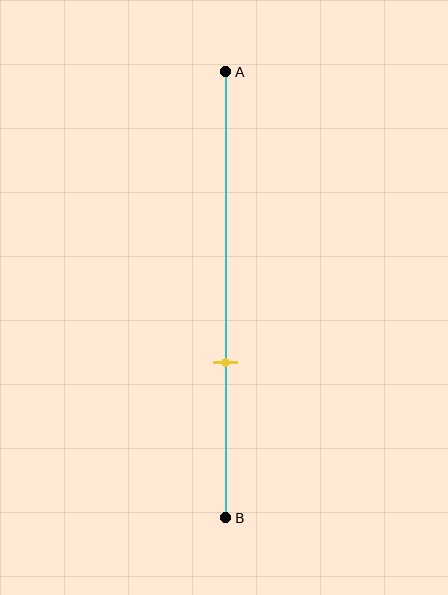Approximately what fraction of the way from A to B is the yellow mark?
The yellow mark is approximately 65% of the way from A to B.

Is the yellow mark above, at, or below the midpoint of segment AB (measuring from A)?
The yellow mark is below the midpoint of segment AB.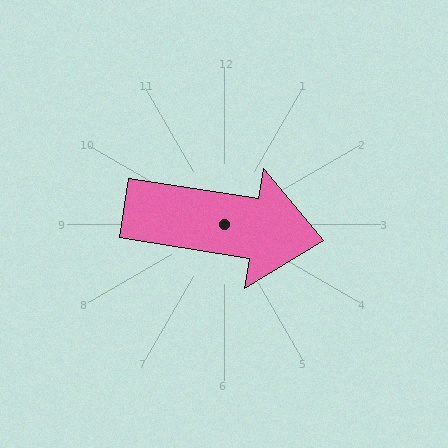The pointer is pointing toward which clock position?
Roughly 3 o'clock.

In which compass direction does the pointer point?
East.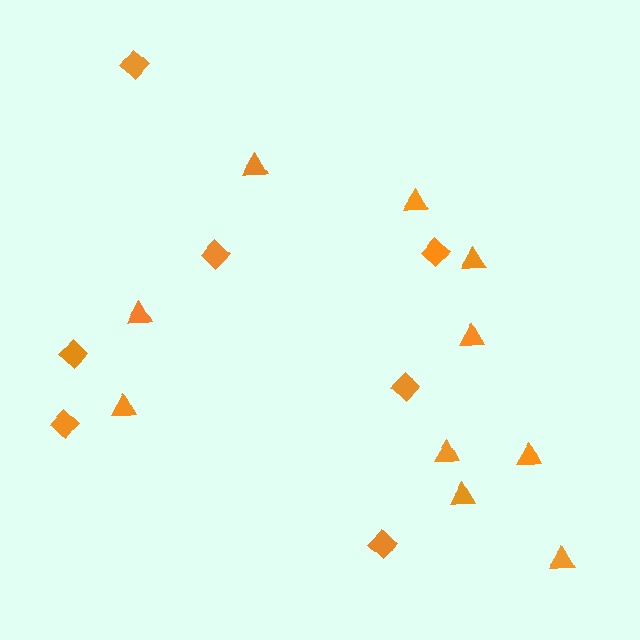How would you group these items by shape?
There are 2 groups: one group of triangles (10) and one group of diamonds (7).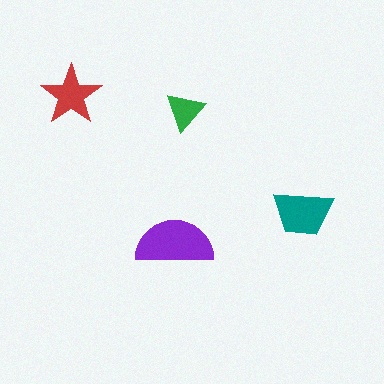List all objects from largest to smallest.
The purple semicircle, the teal trapezoid, the red star, the green triangle.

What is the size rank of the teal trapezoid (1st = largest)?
2nd.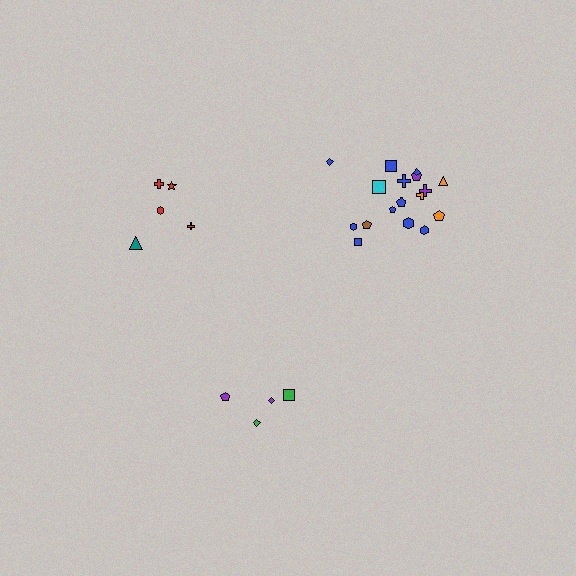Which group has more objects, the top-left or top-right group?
The top-right group.